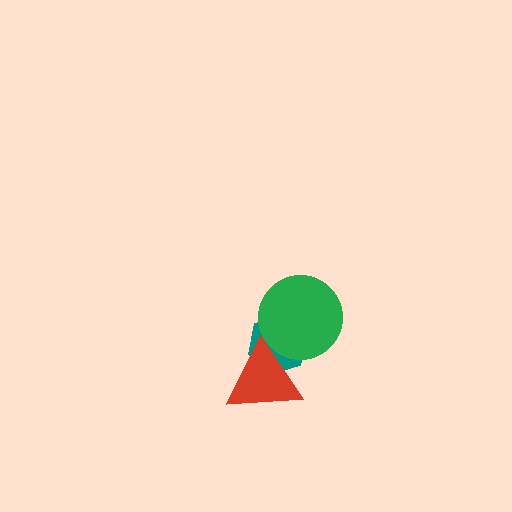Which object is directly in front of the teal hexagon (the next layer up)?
The red triangle is directly in front of the teal hexagon.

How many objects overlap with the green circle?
2 objects overlap with the green circle.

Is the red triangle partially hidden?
Yes, it is partially covered by another shape.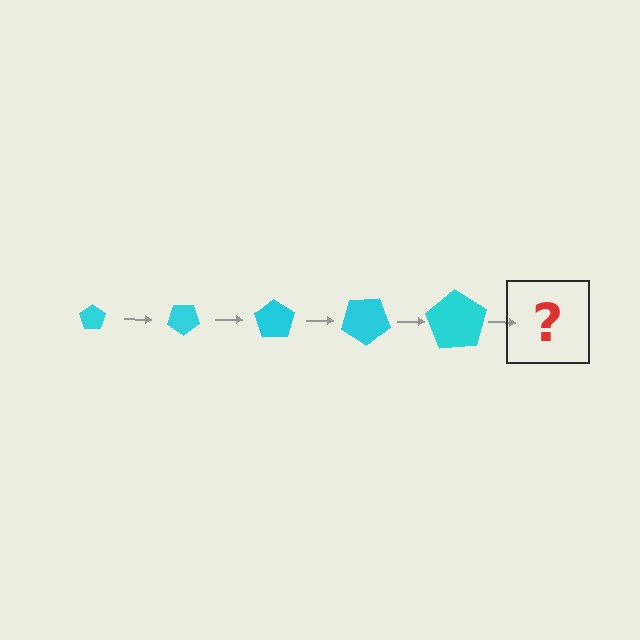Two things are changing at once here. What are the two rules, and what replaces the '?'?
The two rules are that the pentagon grows larger each step and it rotates 35 degrees each step. The '?' should be a pentagon, larger than the previous one and rotated 175 degrees from the start.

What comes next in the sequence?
The next element should be a pentagon, larger than the previous one and rotated 175 degrees from the start.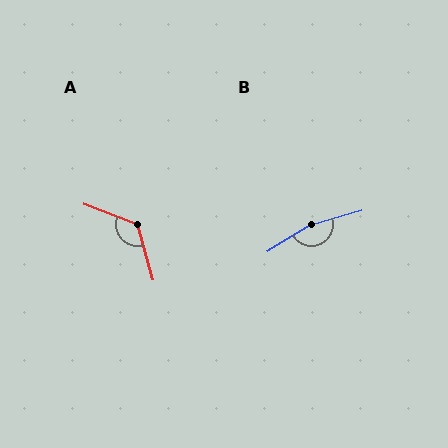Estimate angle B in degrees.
Approximately 165 degrees.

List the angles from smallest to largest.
A (126°), B (165°).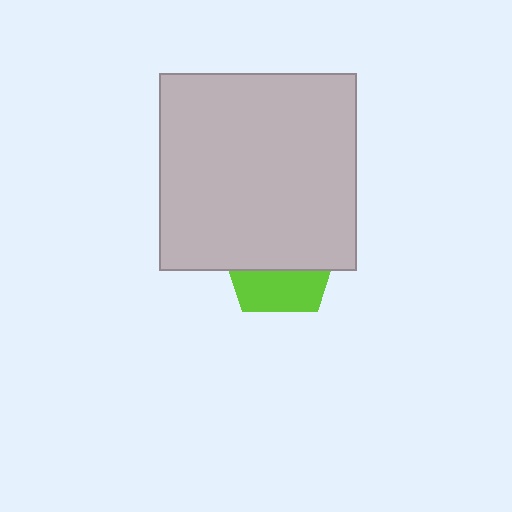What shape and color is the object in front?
The object in front is a light gray square.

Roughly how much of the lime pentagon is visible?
A small part of it is visible (roughly 36%).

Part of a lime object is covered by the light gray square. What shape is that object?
It is a pentagon.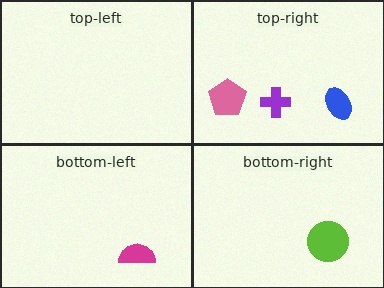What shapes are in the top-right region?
The blue ellipse, the purple cross, the pink pentagon.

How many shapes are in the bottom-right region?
1.